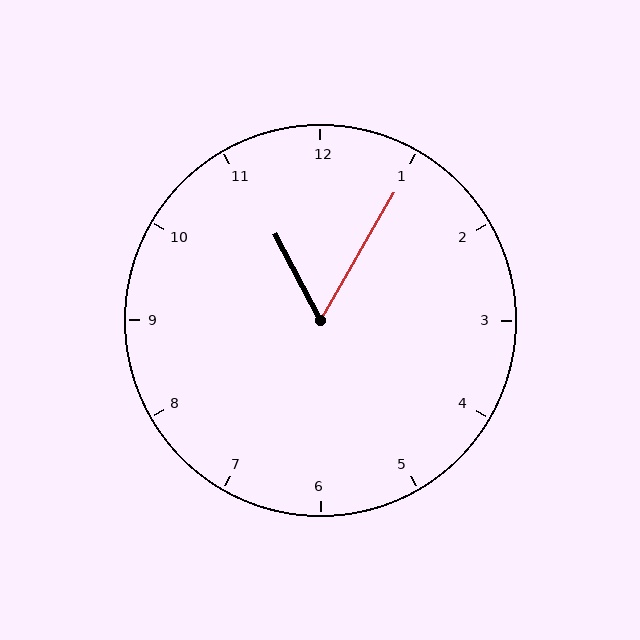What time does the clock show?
11:05.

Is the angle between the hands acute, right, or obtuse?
It is acute.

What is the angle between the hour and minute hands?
Approximately 58 degrees.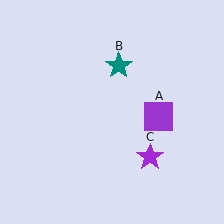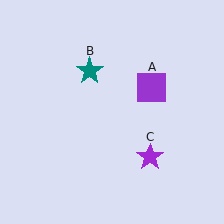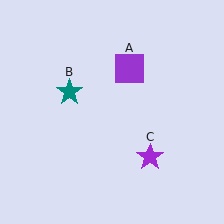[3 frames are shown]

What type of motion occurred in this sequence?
The purple square (object A), teal star (object B) rotated counterclockwise around the center of the scene.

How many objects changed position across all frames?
2 objects changed position: purple square (object A), teal star (object B).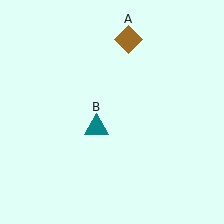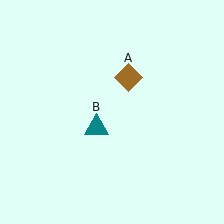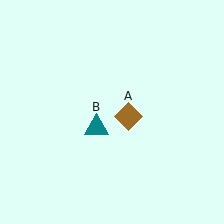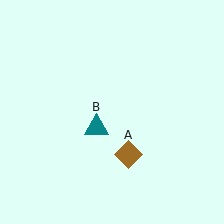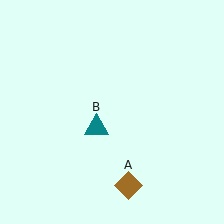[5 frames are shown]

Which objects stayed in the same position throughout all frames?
Teal triangle (object B) remained stationary.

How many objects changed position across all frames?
1 object changed position: brown diamond (object A).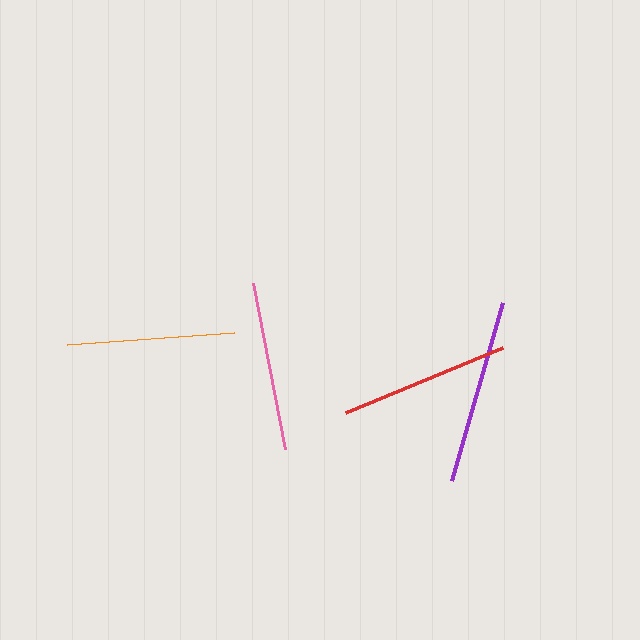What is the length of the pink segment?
The pink segment is approximately 169 pixels long.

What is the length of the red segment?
The red segment is approximately 170 pixels long.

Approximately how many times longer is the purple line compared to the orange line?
The purple line is approximately 1.1 times the length of the orange line.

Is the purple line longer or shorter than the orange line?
The purple line is longer than the orange line.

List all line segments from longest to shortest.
From longest to shortest: purple, red, pink, orange.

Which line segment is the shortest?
The orange line is the shortest at approximately 167 pixels.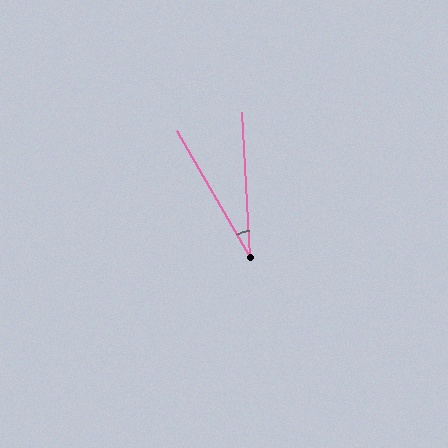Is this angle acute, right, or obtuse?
It is acute.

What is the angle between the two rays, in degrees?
Approximately 27 degrees.